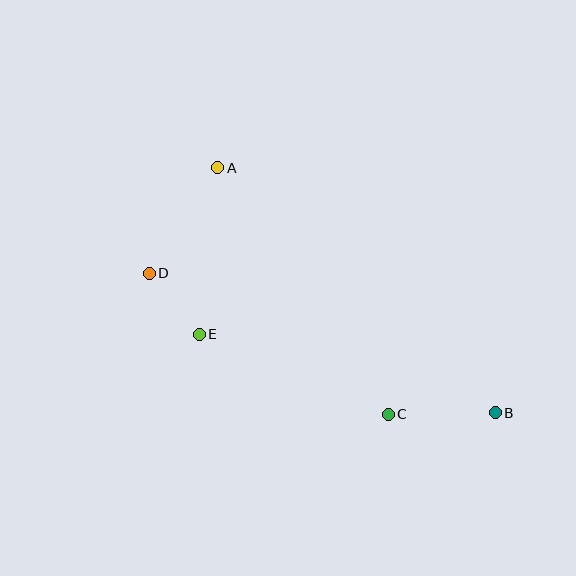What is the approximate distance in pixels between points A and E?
The distance between A and E is approximately 168 pixels.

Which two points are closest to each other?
Points D and E are closest to each other.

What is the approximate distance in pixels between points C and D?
The distance between C and D is approximately 278 pixels.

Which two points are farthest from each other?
Points B and D are farthest from each other.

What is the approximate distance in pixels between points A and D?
The distance between A and D is approximately 126 pixels.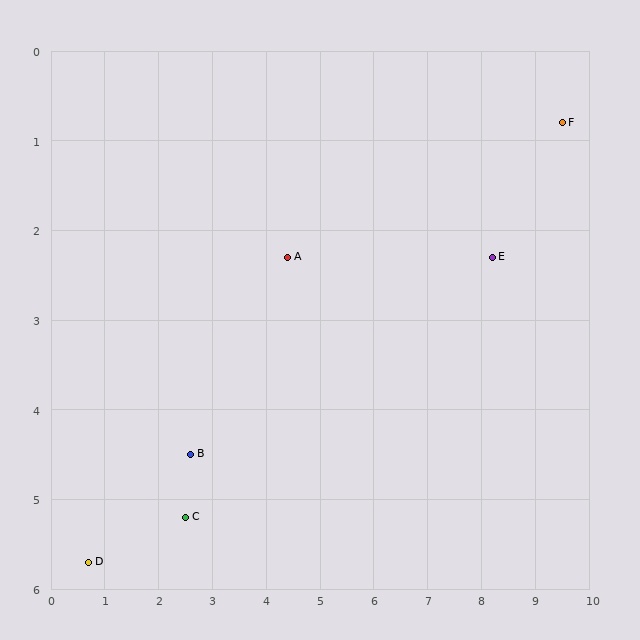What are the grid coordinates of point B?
Point B is at approximately (2.6, 4.5).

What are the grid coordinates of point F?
Point F is at approximately (9.5, 0.8).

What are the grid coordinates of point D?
Point D is at approximately (0.7, 5.7).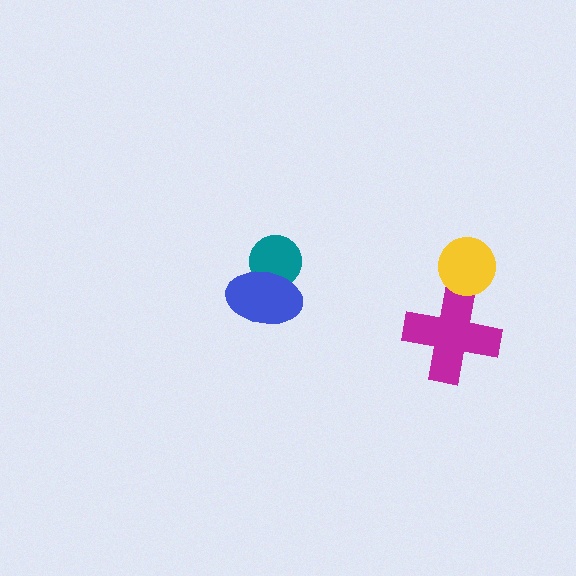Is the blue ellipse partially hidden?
No, no other shape covers it.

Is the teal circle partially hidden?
Yes, it is partially covered by another shape.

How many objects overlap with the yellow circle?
0 objects overlap with the yellow circle.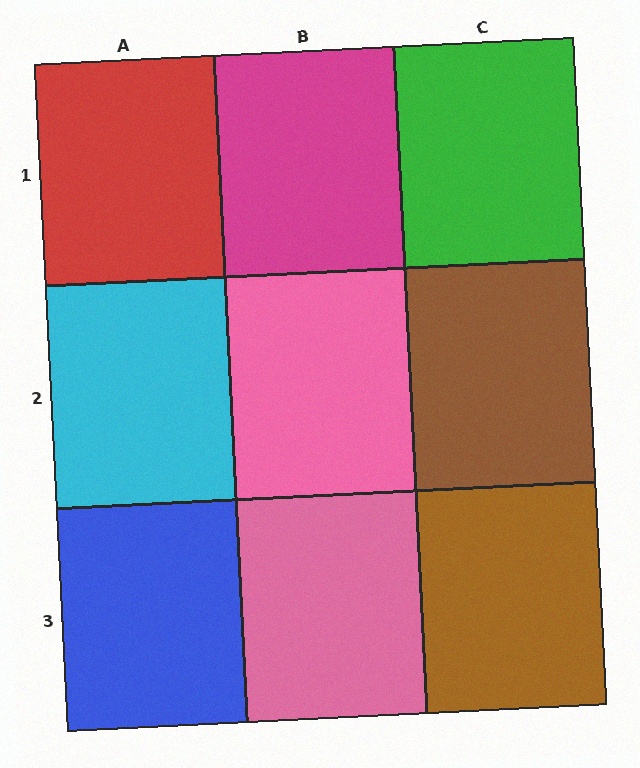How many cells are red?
1 cell is red.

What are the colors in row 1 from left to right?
Red, magenta, green.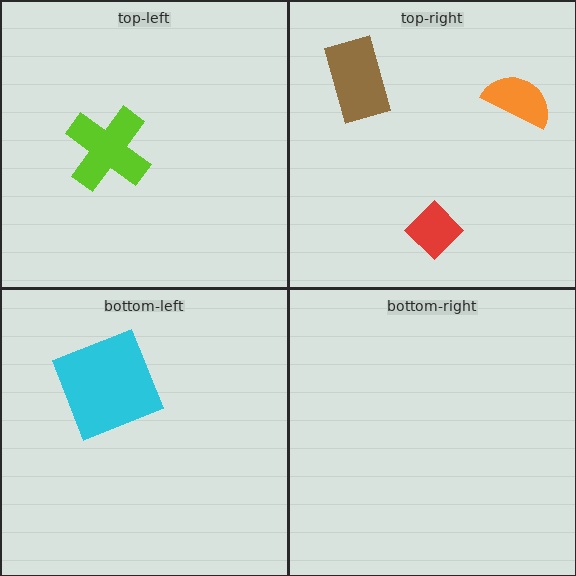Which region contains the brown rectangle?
The top-right region.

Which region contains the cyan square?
The bottom-left region.